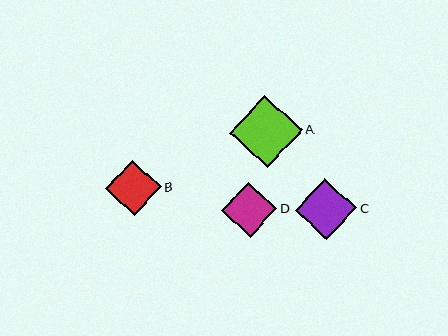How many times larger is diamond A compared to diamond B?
Diamond A is approximately 1.3 times the size of diamond B.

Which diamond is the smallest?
Diamond D is the smallest with a size of approximately 55 pixels.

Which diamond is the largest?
Diamond A is the largest with a size of approximately 73 pixels.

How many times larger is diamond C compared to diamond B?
Diamond C is approximately 1.1 times the size of diamond B.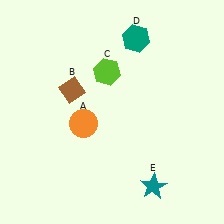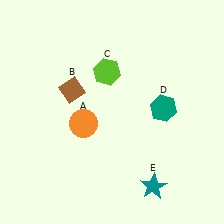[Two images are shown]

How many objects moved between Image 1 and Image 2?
1 object moved between the two images.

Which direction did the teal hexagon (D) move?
The teal hexagon (D) moved down.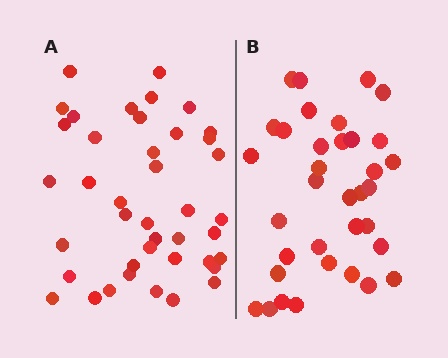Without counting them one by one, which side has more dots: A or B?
Region A (the left region) has more dots.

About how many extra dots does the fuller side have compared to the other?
Region A has about 6 more dots than region B.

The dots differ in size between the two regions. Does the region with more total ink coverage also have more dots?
No. Region B has more total ink coverage because its dots are larger, but region A actually contains more individual dots. Total area can be misleading — the number of items is what matters here.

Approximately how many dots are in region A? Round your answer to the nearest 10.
About 40 dots. (The exact count is 41, which rounds to 40.)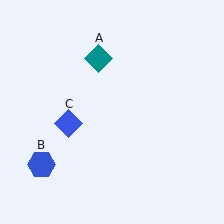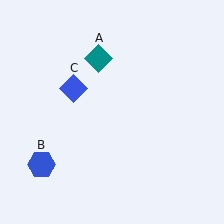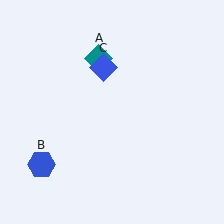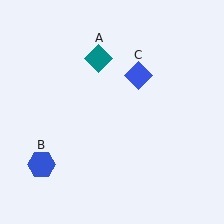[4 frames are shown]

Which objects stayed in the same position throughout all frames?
Teal diamond (object A) and blue hexagon (object B) remained stationary.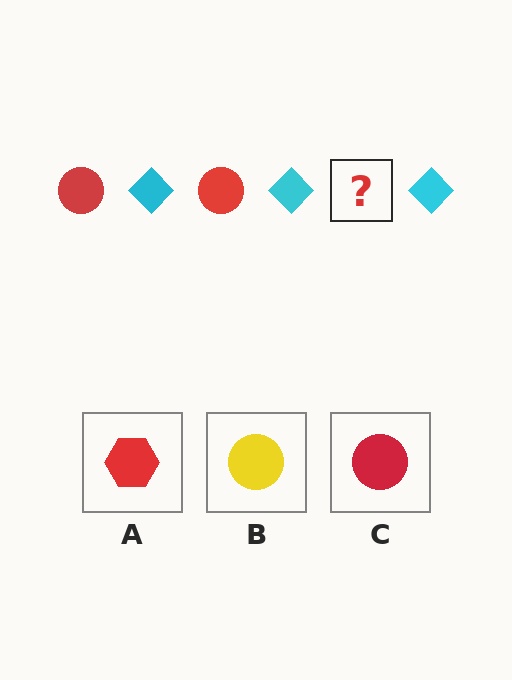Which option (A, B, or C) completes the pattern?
C.